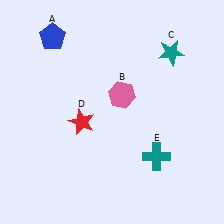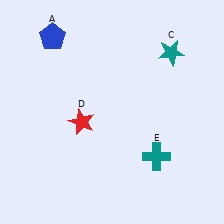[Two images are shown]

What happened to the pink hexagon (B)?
The pink hexagon (B) was removed in Image 2. It was in the top-right area of Image 1.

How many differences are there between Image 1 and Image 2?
There is 1 difference between the two images.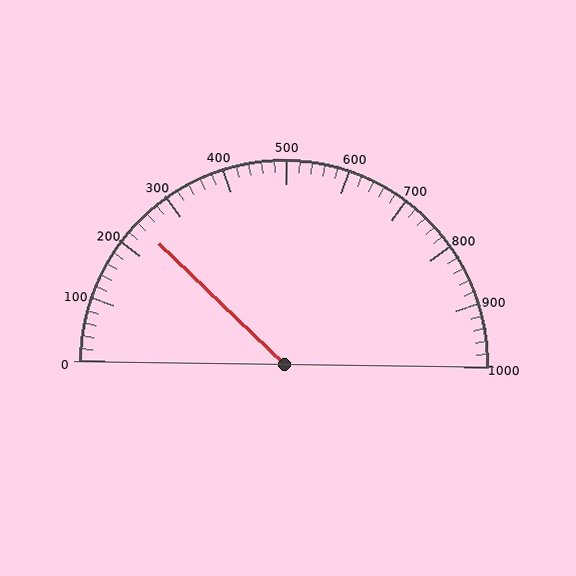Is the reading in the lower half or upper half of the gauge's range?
The reading is in the lower half of the range (0 to 1000).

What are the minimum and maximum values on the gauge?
The gauge ranges from 0 to 1000.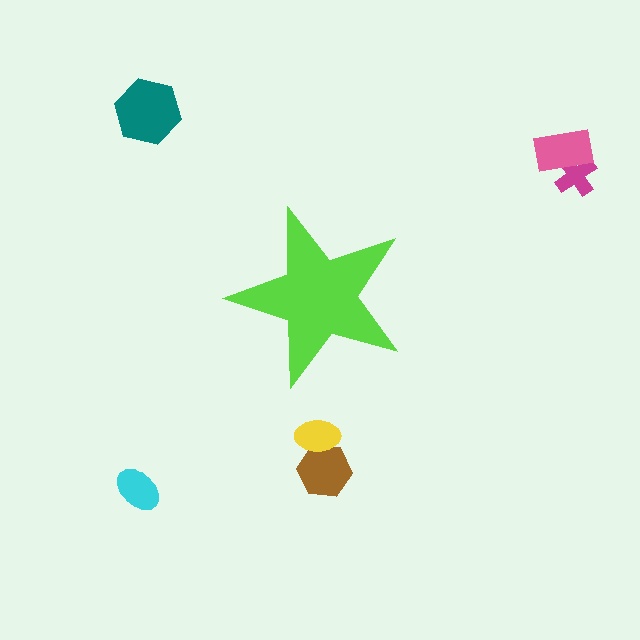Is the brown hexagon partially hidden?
No, the brown hexagon is fully visible.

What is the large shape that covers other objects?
A lime star.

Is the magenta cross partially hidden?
No, the magenta cross is fully visible.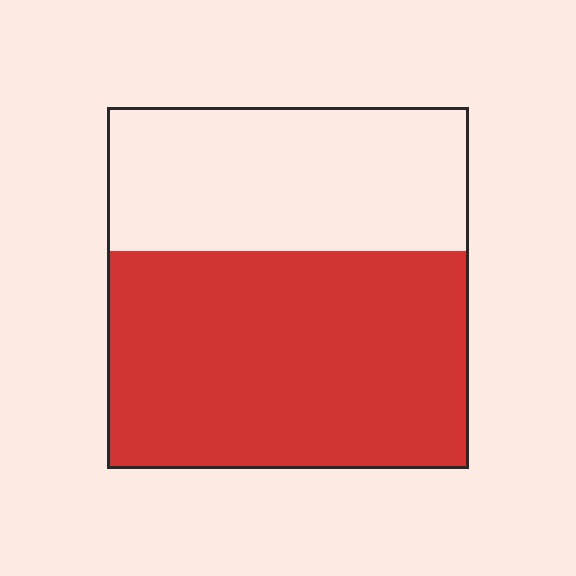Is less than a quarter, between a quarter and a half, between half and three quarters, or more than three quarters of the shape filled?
Between half and three quarters.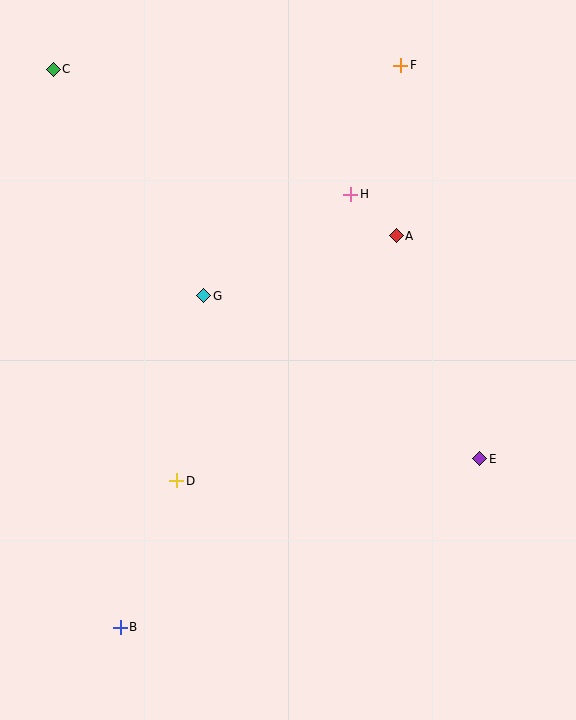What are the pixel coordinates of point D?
Point D is at (177, 481).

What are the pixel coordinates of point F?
Point F is at (401, 65).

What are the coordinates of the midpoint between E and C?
The midpoint between E and C is at (267, 264).